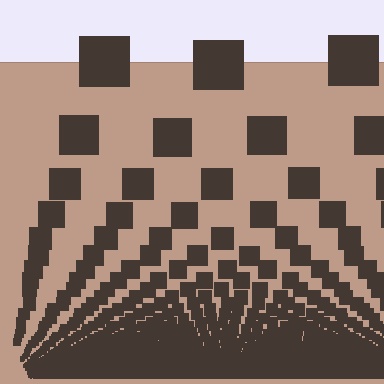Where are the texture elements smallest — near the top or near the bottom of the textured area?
Near the bottom.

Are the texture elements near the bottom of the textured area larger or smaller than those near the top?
Smaller. The gradient is inverted — elements near the bottom are smaller and denser.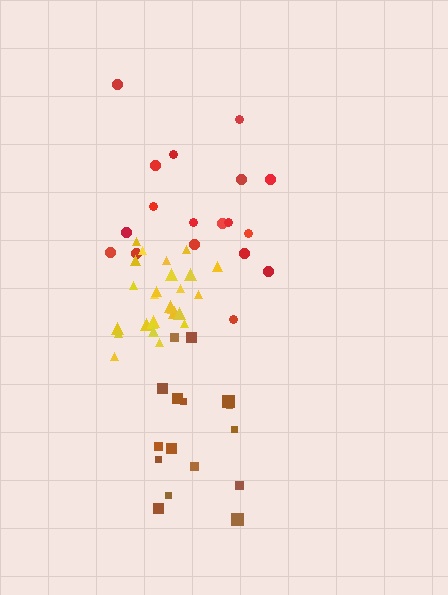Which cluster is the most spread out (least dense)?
Red.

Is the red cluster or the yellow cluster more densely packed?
Yellow.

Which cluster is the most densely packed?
Yellow.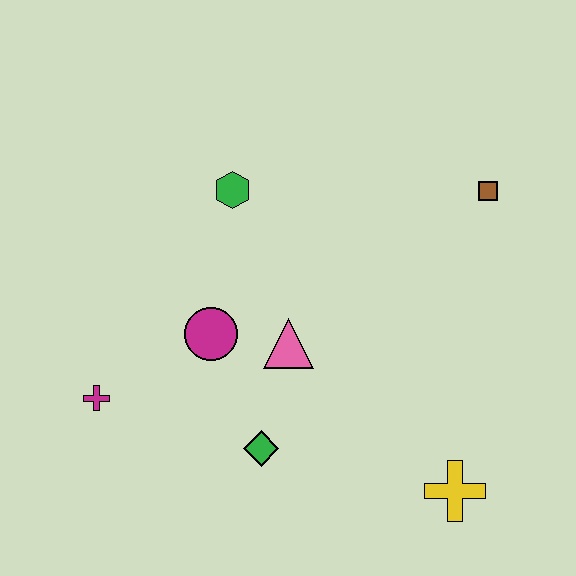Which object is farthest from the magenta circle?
The brown square is farthest from the magenta circle.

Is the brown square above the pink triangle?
Yes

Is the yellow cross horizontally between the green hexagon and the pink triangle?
No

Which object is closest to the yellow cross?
The green diamond is closest to the yellow cross.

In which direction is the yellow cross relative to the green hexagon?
The yellow cross is below the green hexagon.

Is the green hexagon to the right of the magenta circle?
Yes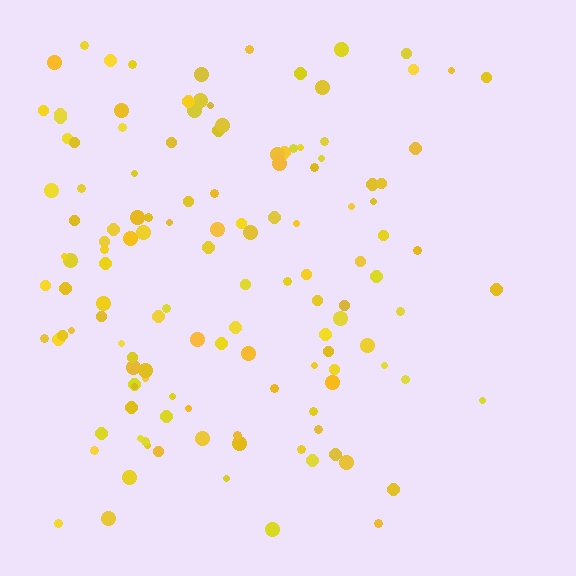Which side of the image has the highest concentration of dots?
The left.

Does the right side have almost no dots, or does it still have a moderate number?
Still a moderate number, just noticeably fewer than the left.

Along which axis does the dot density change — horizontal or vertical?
Horizontal.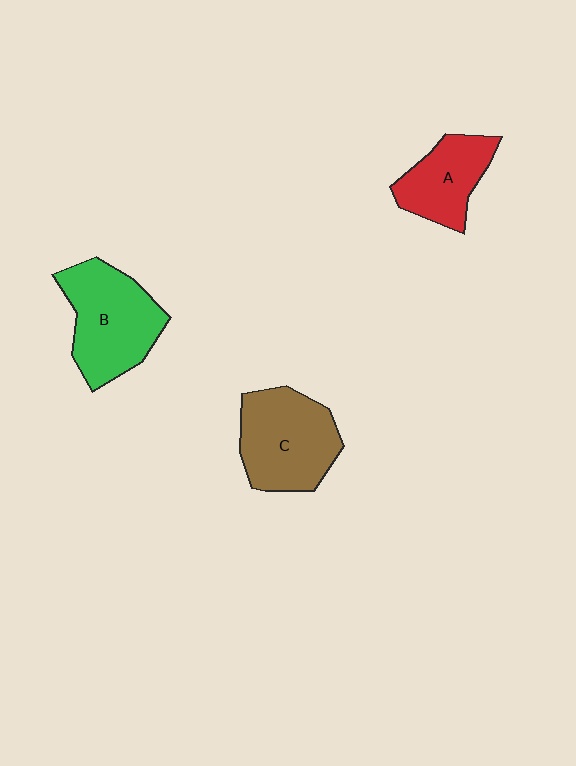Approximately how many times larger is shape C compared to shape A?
Approximately 1.4 times.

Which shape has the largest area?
Shape B (green).